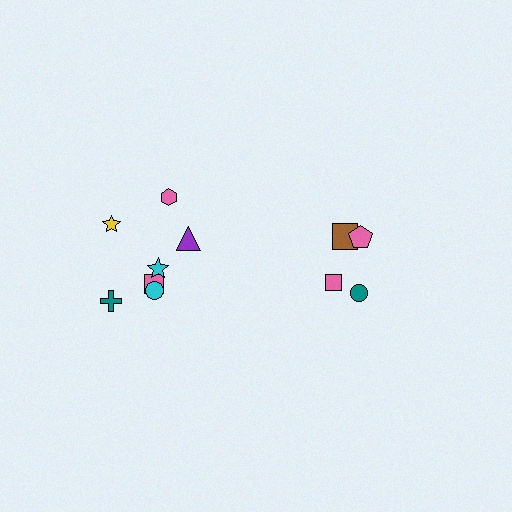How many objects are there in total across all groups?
There are 11 objects.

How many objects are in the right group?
There are 4 objects.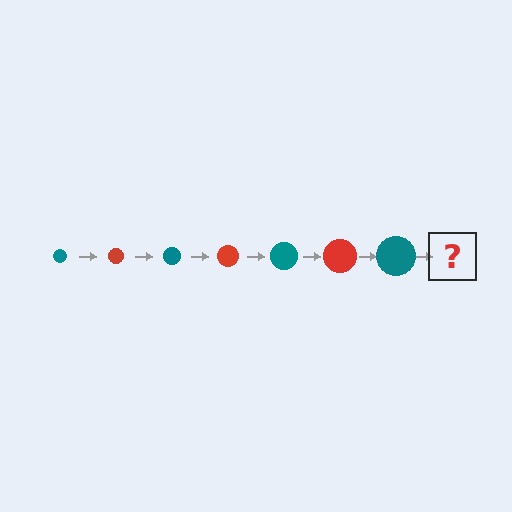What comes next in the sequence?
The next element should be a red circle, larger than the previous one.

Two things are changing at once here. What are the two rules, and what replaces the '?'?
The two rules are that the circle grows larger each step and the color cycles through teal and red. The '?' should be a red circle, larger than the previous one.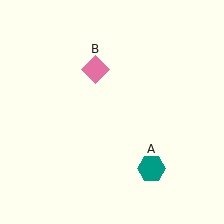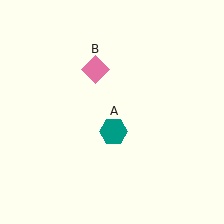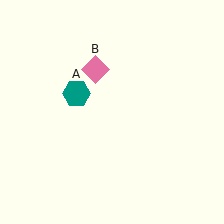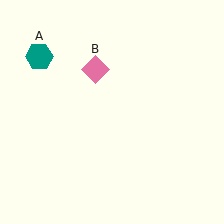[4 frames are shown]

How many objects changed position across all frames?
1 object changed position: teal hexagon (object A).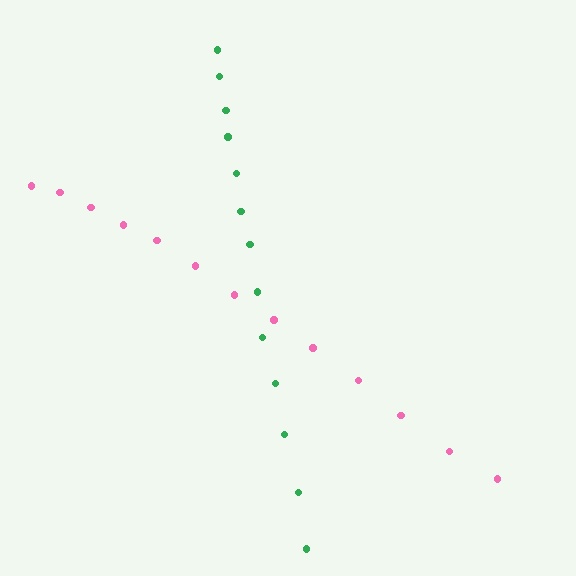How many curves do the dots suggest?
There are 2 distinct paths.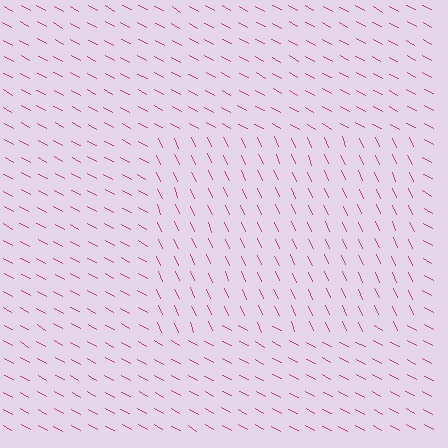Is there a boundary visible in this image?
Yes, there is a texture boundary formed by a change in line orientation.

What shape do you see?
I see a rectangle.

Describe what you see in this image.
The image is filled with small magenta line segments. A rectangle region in the image has lines oriented differently from the surrounding lines, creating a visible texture boundary.